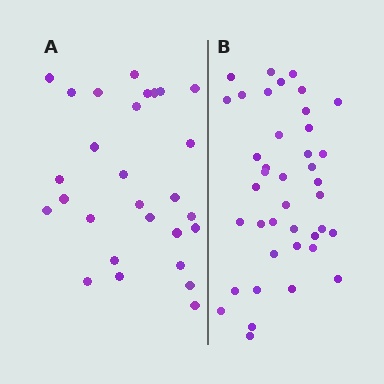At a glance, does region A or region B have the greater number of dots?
Region B (the right region) has more dots.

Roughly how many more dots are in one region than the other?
Region B has roughly 12 or so more dots than region A.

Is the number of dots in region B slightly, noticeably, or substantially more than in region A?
Region B has noticeably more, but not dramatically so. The ratio is roughly 1.4 to 1.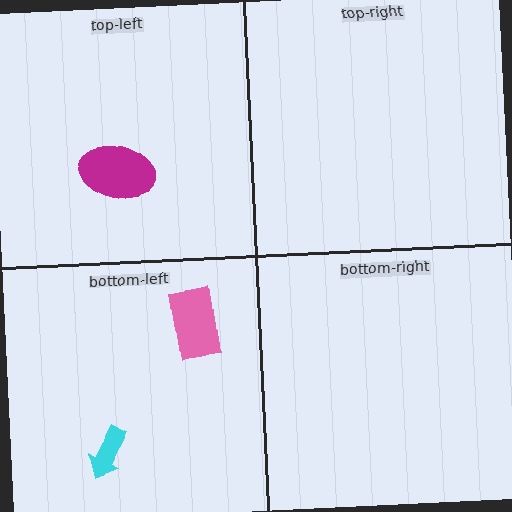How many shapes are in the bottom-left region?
2.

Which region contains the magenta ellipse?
The top-left region.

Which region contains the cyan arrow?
The bottom-left region.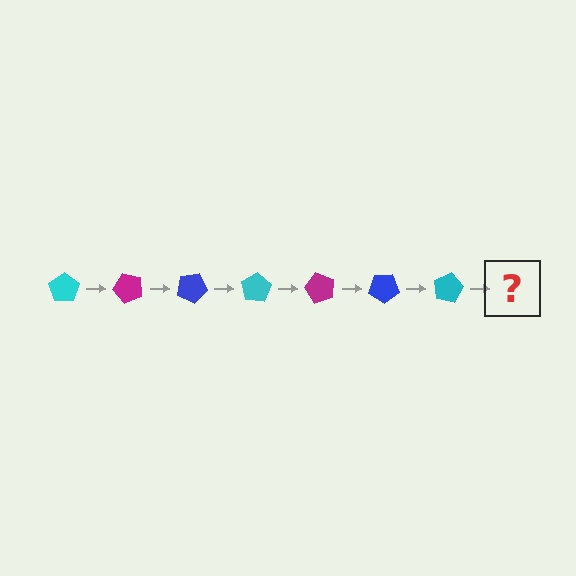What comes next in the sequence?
The next element should be a magenta pentagon, rotated 350 degrees from the start.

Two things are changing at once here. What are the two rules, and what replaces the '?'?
The two rules are that it rotates 50 degrees each step and the color cycles through cyan, magenta, and blue. The '?' should be a magenta pentagon, rotated 350 degrees from the start.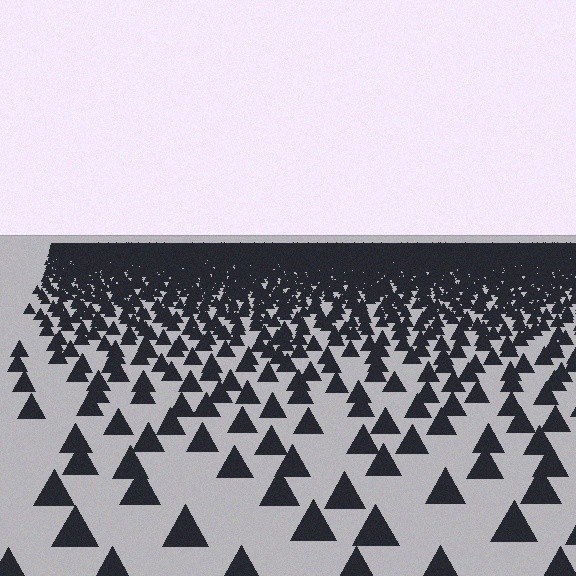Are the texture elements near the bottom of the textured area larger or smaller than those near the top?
Larger. Near the bottom, elements are closer to the viewer and appear at a bigger on-screen size.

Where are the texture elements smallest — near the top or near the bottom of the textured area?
Near the top.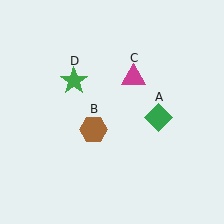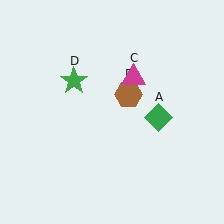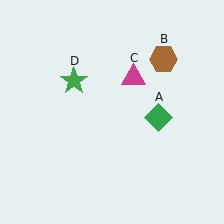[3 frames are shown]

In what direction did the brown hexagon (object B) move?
The brown hexagon (object B) moved up and to the right.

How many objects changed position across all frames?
1 object changed position: brown hexagon (object B).